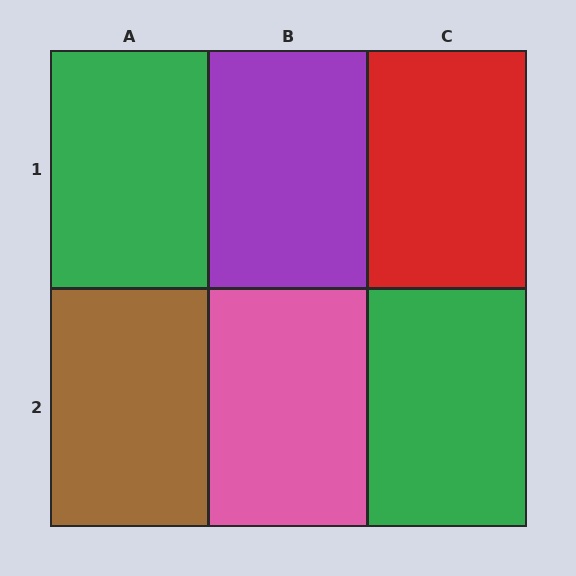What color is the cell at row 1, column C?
Red.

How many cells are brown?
1 cell is brown.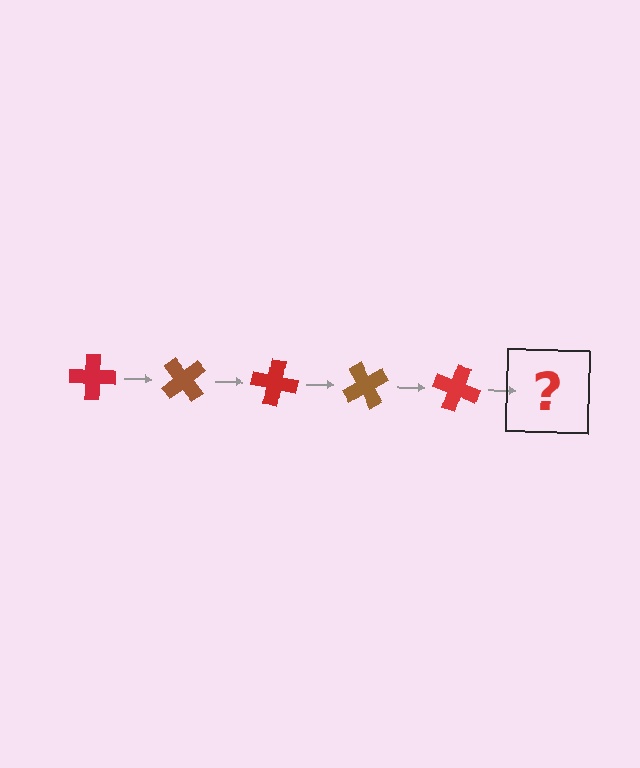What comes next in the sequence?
The next element should be a brown cross, rotated 250 degrees from the start.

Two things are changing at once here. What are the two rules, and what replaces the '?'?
The two rules are that it rotates 50 degrees each step and the color cycles through red and brown. The '?' should be a brown cross, rotated 250 degrees from the start.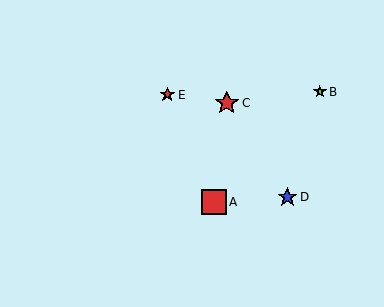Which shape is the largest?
The red square (labeled A) is the largest.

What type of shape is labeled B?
Shape B is a lime star.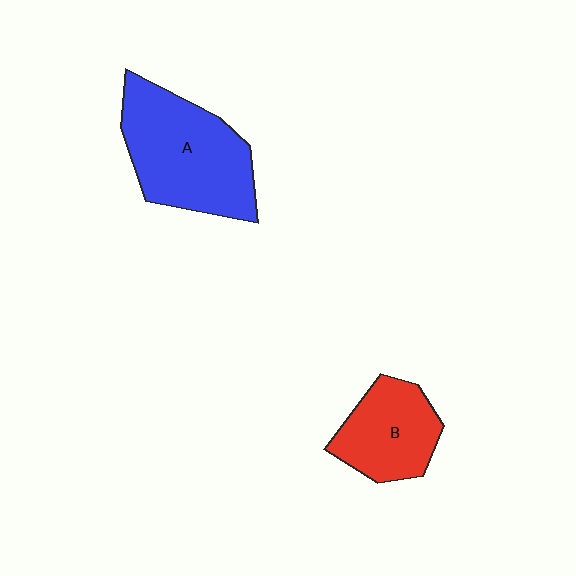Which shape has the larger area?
Shape A (blue).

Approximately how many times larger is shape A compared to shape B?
Approximately 1.6 times.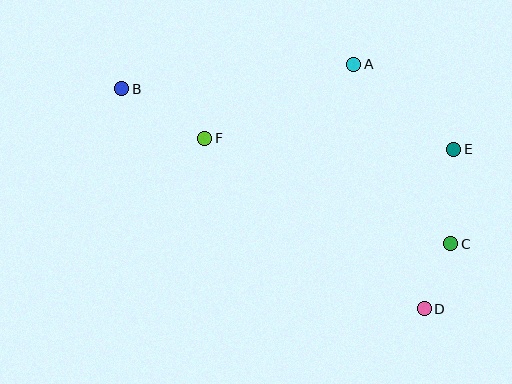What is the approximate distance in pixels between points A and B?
The distance between A and B is approximately 233 pixels.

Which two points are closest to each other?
Points C and D are closest to each other.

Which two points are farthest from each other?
Points B and D are farthest from each other.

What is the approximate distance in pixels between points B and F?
The distance between B and F is approximately 97 pixels.